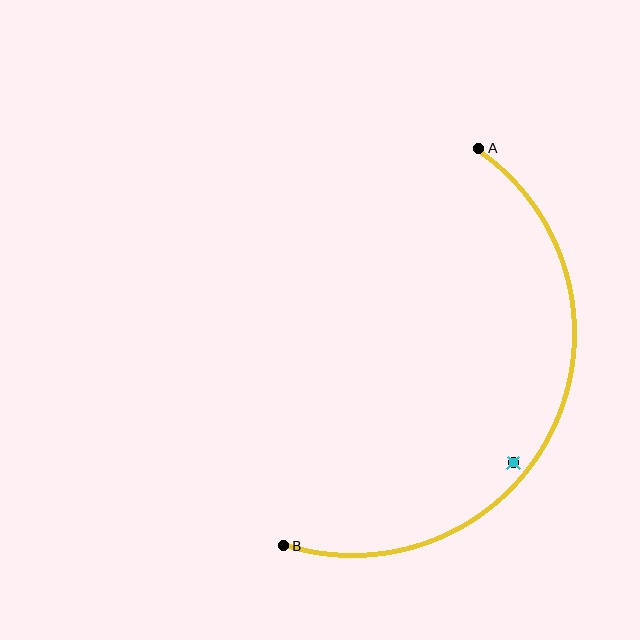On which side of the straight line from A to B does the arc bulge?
The arc bulges to the right of the straight line connecting A and B.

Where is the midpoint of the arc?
The arc midpoint is the point on the curve farthest from the straight line joining A and B. It sits to the right of that line.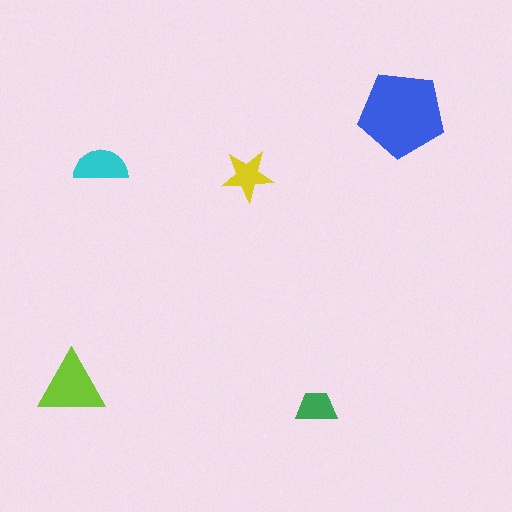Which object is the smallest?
The green trapezoid.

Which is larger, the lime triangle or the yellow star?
The lime triangle.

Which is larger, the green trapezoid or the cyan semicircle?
The cyan semicircle.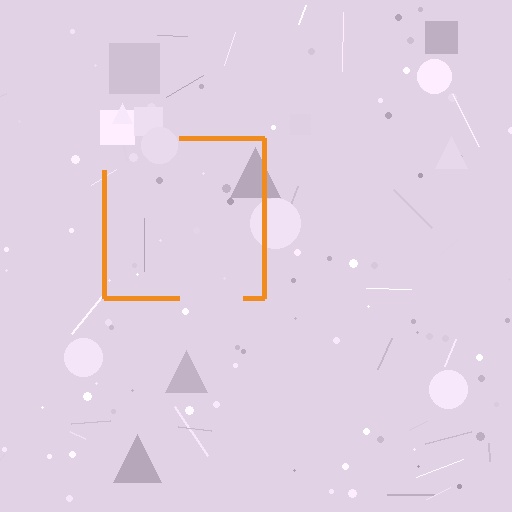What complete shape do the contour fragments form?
The contour fragments form a square.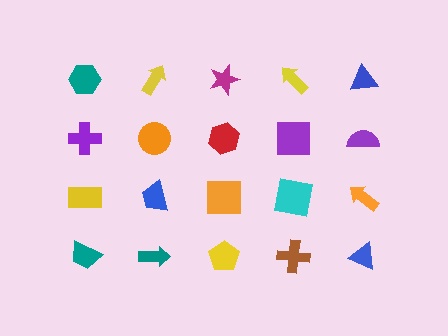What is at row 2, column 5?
A purple semicircle.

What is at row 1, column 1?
A teal hexagon.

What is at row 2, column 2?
An orange circle.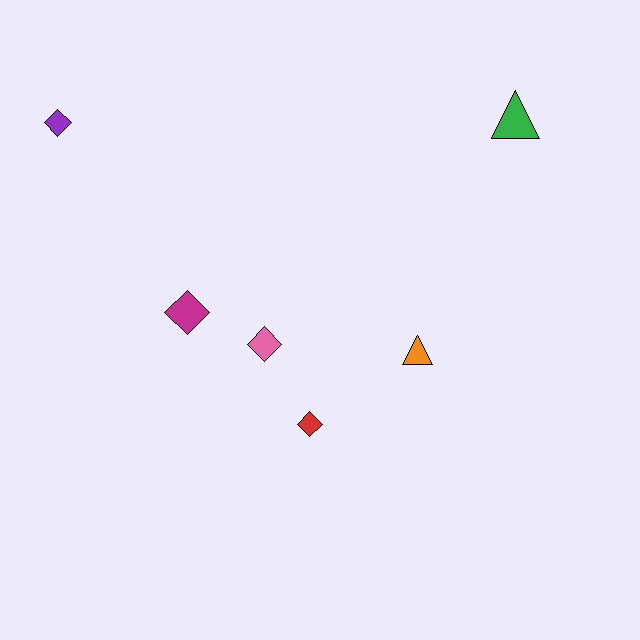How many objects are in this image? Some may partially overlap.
There are 6 objects.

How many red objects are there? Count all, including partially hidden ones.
There is 1 red object.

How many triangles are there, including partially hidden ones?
There are 2 triangles.